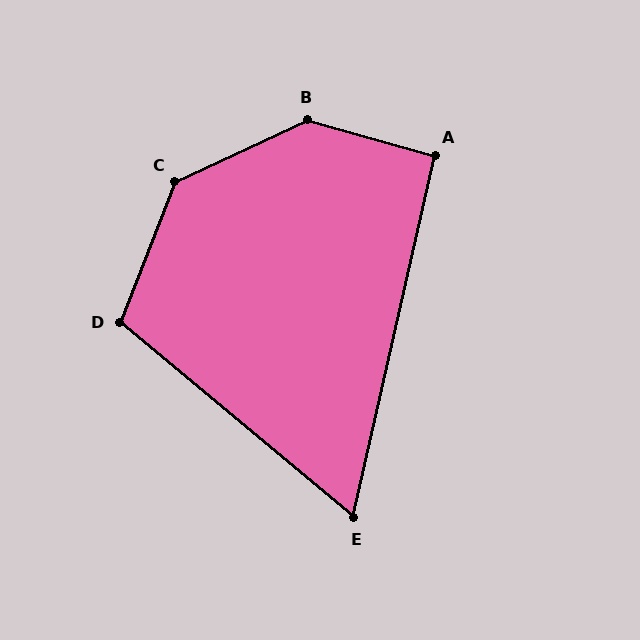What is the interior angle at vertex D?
Approximately 108 degrees (obtuse).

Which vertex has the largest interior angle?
B, at approximately 139 degrees.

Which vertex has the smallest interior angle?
E, at approximately 63 degrees.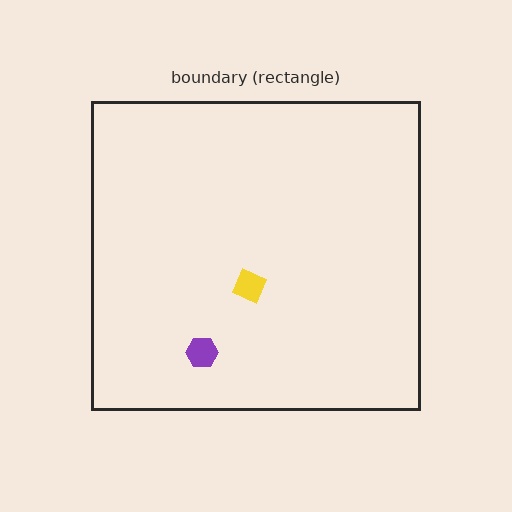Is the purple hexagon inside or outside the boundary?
Inside.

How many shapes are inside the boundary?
2 inside, 0 outside.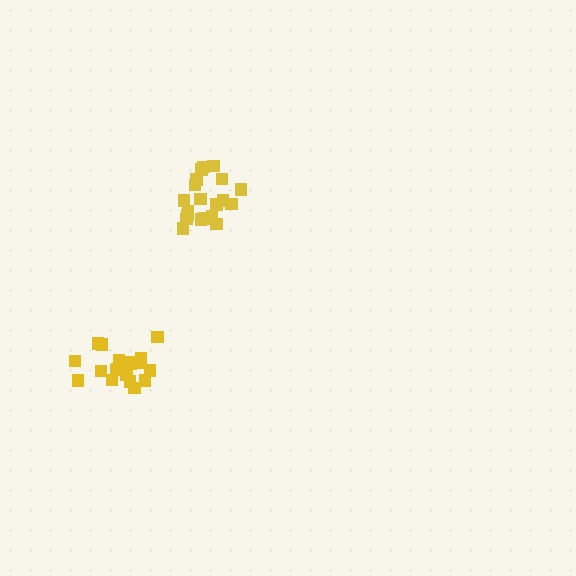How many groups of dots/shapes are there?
There are 2 groups.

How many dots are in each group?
Group 1: 20 dots, Group 2: 20 dots (40 total).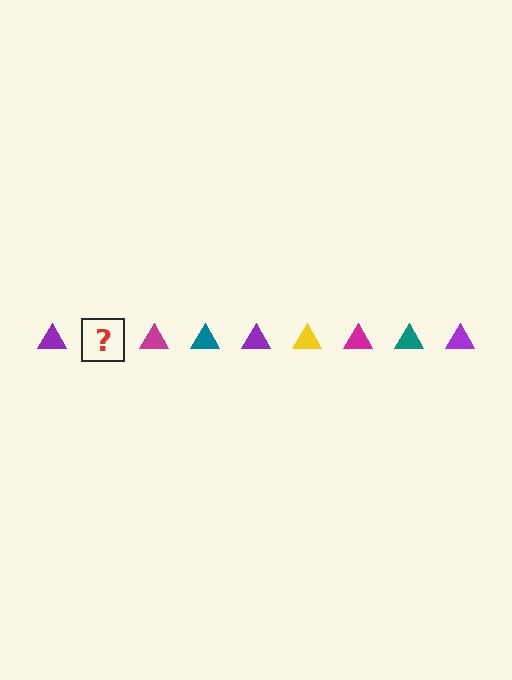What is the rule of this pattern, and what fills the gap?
The rule is that the pattern cycles through purple, yellow, magenta, teal triangles. The gap should be filled with a yellow triangle.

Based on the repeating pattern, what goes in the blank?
The blank should be a yellow triangle.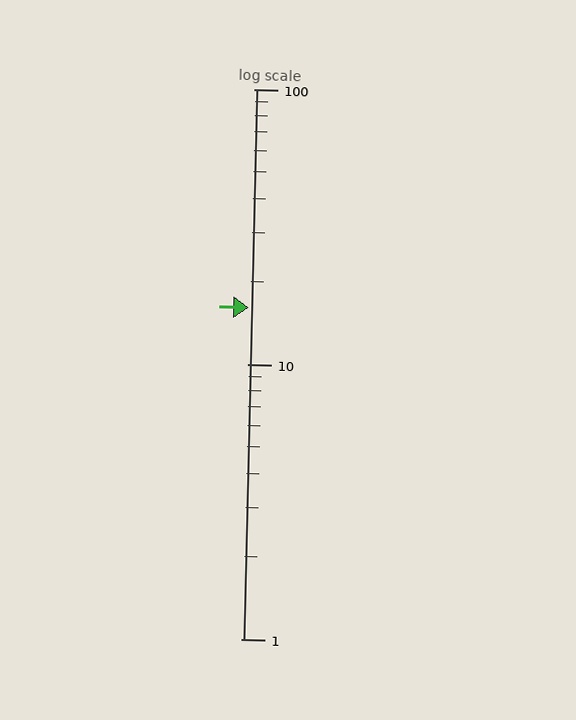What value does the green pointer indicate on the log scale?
The pointer indicates approximately 16.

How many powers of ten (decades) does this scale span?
The scale spans 2 decades, from 1 to 100.